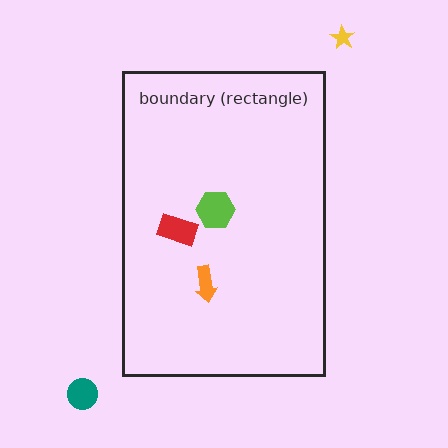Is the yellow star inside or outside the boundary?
Outside.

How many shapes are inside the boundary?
3 inside, 2 outside.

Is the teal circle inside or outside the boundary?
Outside.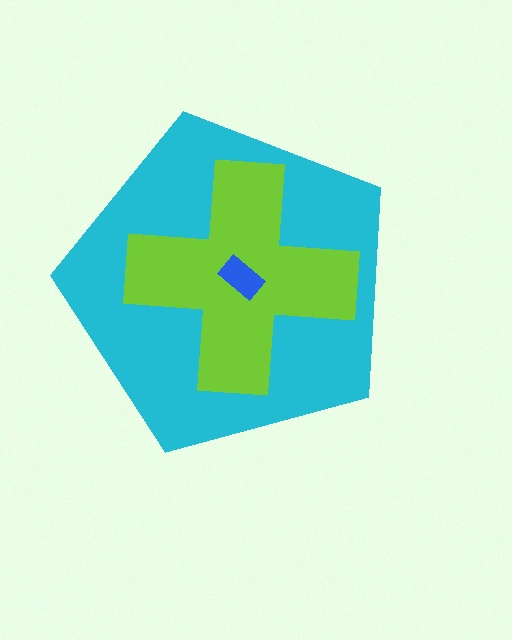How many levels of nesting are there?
3.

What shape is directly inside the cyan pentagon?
The lime cross.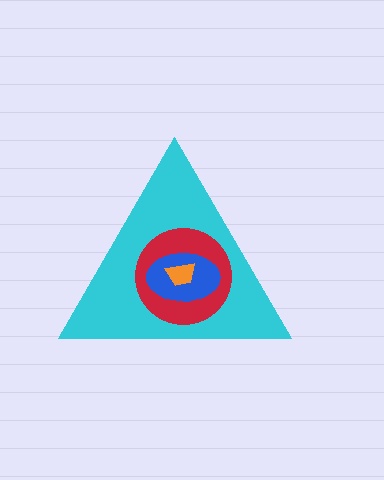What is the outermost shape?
The cyan triangle.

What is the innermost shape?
The orange trapezoid.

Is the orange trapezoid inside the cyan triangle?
Yes.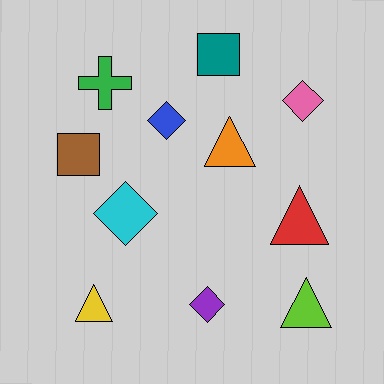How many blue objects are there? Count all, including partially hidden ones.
There is 1 blue object.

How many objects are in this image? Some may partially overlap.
There are 11 objects.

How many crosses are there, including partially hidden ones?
There is 1 cross.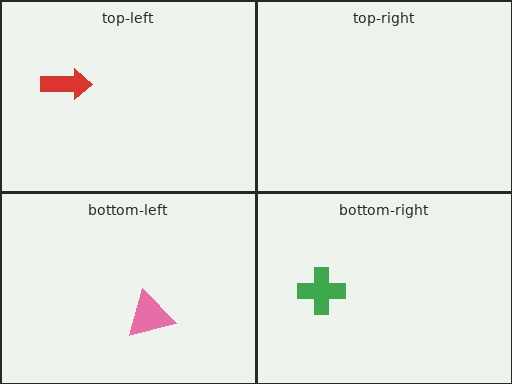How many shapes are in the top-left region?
1.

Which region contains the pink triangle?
The bottom-left region.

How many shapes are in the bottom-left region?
1.